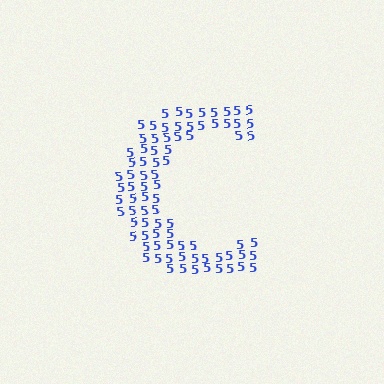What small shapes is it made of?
It is made of small digit 5's.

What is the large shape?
The large shape is the letter C.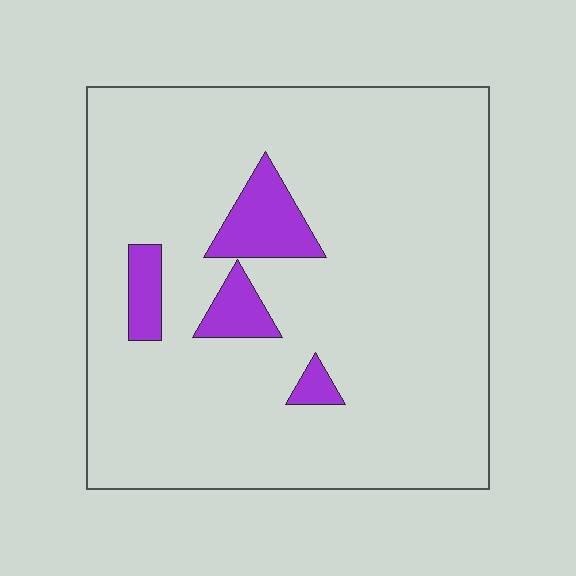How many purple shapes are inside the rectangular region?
4.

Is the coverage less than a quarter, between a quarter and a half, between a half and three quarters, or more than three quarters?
Less than a quarter.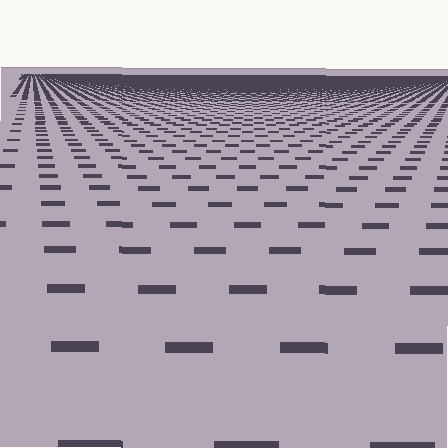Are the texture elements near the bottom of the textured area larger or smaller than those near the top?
Larger. Near the bottom, elements are closer to the viewer and appear at a bigger on-screen size.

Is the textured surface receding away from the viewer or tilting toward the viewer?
The surface is receding away from the viewer. Texture elements get smaller and denser toward the top.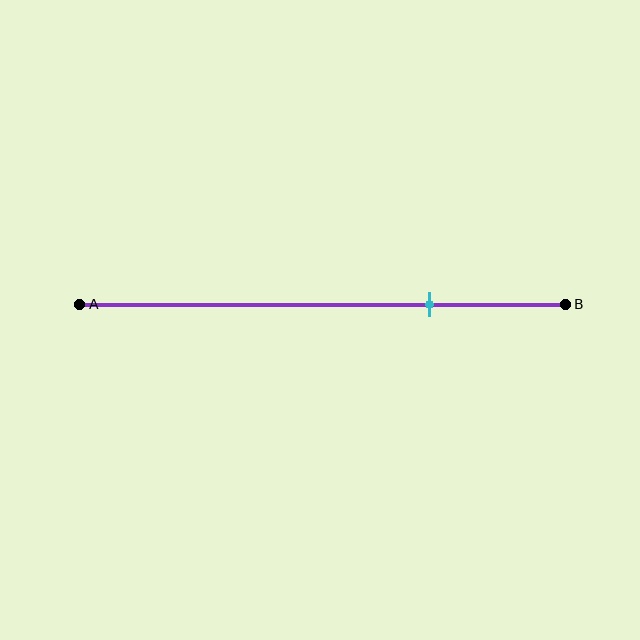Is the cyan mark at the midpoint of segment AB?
No, the mark is at about 70% from A, not at the 50% midpoint.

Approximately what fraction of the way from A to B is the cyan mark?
The cyan mark is approximately 70% of the way from A to B.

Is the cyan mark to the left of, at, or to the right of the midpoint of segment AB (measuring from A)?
The cyan mark is to the right of the midpoint of segment AB.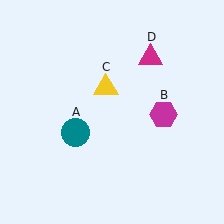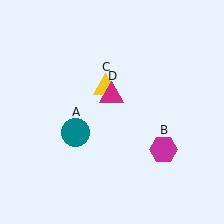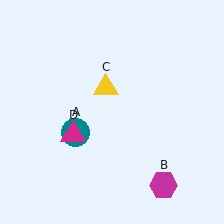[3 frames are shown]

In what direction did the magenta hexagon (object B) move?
The magenta hexagon (object B) moved down.